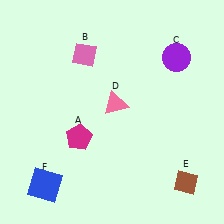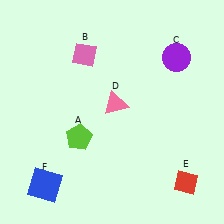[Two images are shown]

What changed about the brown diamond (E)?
In Image 1, E is brown. In Image 2, it changed to red.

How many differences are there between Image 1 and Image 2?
There are 2 differences between the two images.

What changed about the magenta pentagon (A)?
In Image 1, A is magenta. In Image 2, it changed to lime.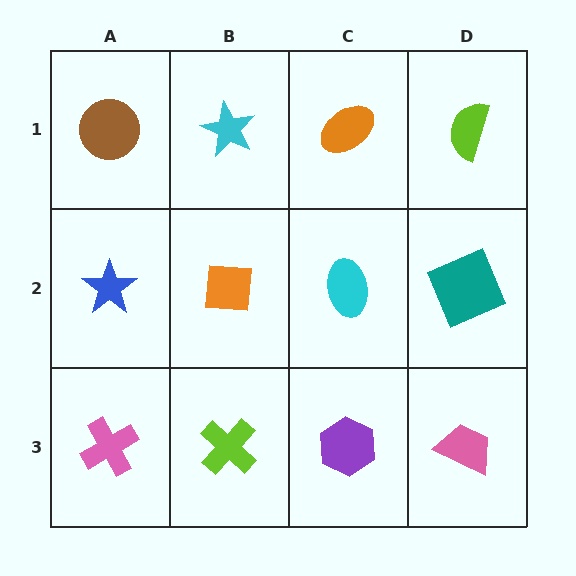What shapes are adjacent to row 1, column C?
A cyan ellipse (row 2, column C), a cyan star (row 1, column B), a lime semicircle (row 1, column D).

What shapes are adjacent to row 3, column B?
An orange square (row 2, column B), a pink cross (row 3, column A), a purple hexagon (row 3, column C).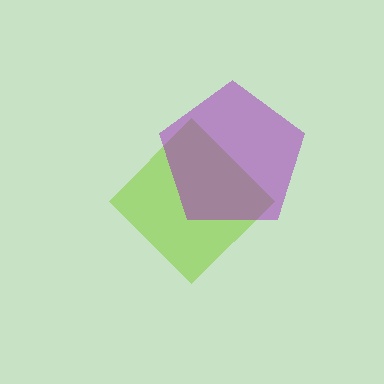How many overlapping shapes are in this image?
There are 2 overlapping shapes in the image.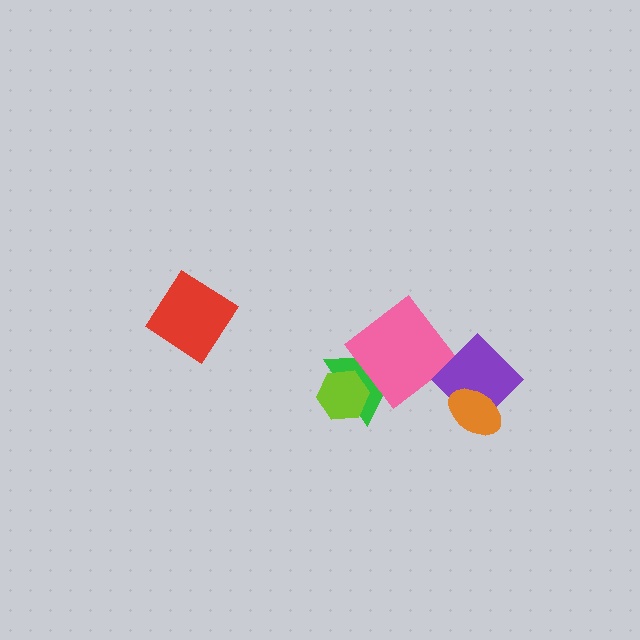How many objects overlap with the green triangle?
2 objects overlap with the green triangle.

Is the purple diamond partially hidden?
Yes, it is partially covered by another shape.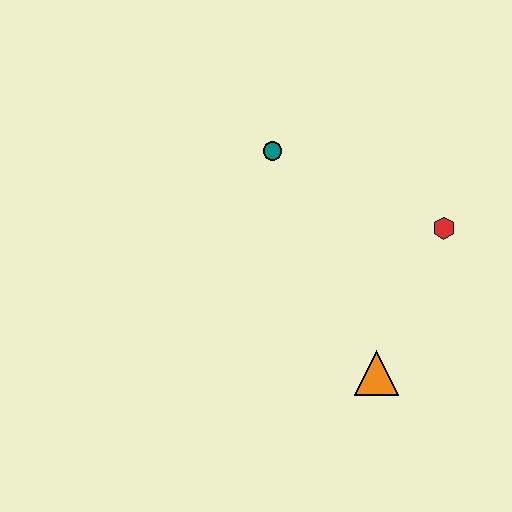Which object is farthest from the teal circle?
The orange triangle is farthest from the teal circle.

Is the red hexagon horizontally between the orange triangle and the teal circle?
No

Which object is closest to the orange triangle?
The red hexagon is closest to the orange triangle.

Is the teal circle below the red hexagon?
No